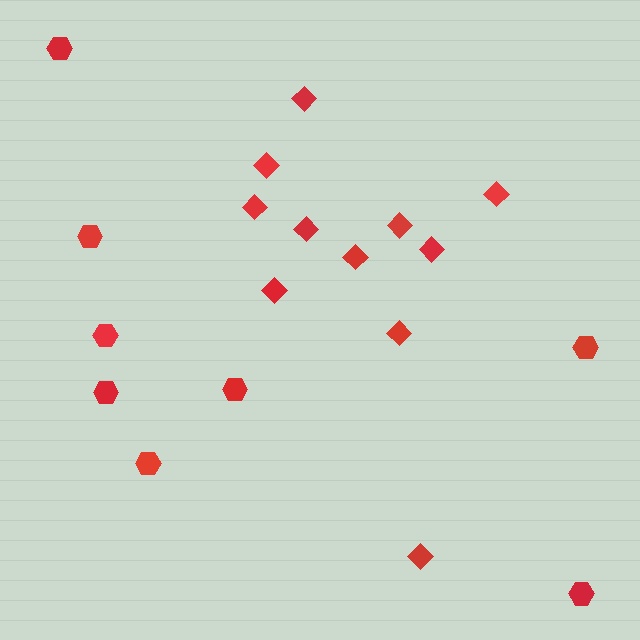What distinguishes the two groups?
There are 2 groups: one group of diamonds (11) and one group of hexagons (8).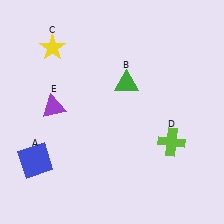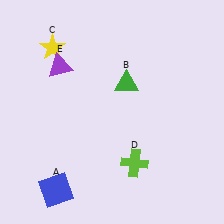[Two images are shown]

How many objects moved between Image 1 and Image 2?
3 objects moved between the two images.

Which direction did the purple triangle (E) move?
The purple triangle (E) moved up.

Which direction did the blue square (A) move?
The blue square (A) moved down.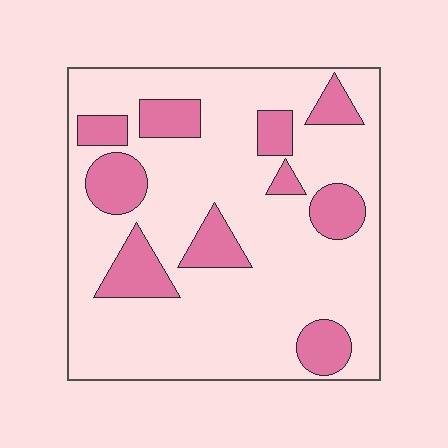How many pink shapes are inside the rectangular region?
10.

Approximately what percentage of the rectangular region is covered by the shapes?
Approximately 25%.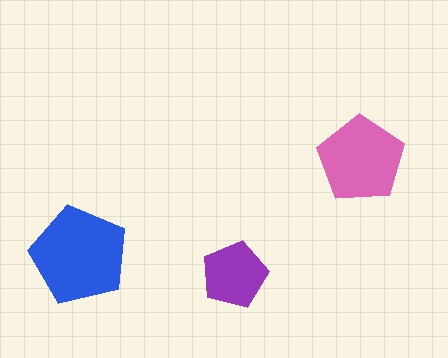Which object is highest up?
The pink pentagon is topmost.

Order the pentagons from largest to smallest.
the blue one, the pink one, the purple one.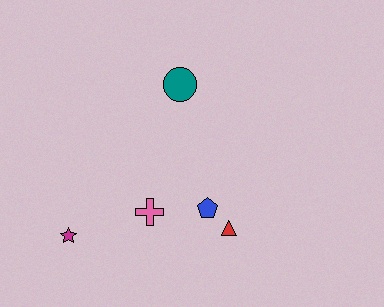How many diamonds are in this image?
There are no diamonds.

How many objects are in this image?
There are 5 objects.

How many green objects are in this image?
There are no green objects.